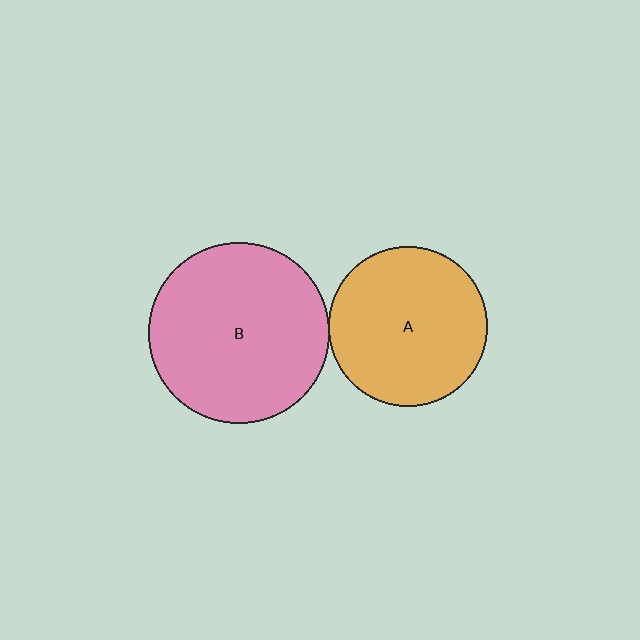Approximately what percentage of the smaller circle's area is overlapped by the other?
Approximately 5%.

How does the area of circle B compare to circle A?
Approximately 1.3 times.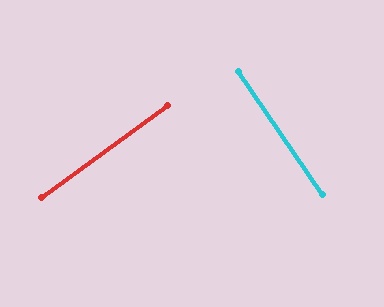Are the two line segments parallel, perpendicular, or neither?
Perpendicular — they meet at approximately 88°.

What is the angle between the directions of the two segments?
Approximately 88 degrees.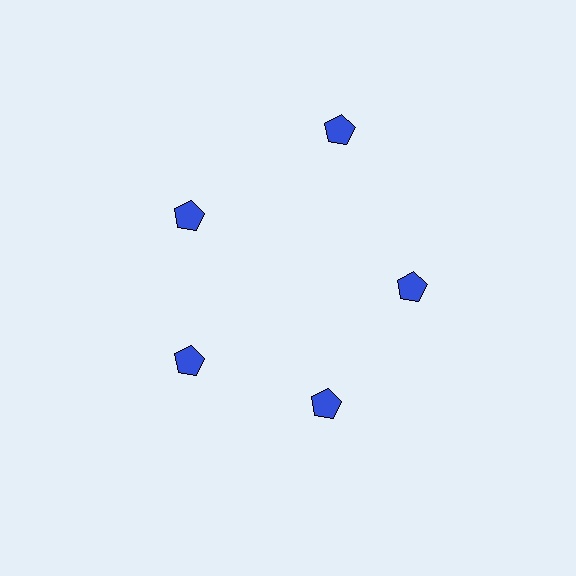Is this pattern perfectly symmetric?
No. The 5 blue pentagons are arranged in a ring, but one element near the 1 o'clock position is pushed outward from the center, breaking the 5-fold rotational symmetry.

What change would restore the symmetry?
The symmetry would be restored by moving it inward, back onto the ring so that all 5 pentagons sit at equal angles and equal distance from the center.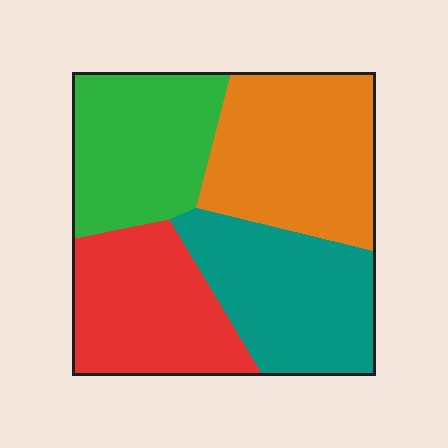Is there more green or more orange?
Orange.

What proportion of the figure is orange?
Orange takes up about one quarter (1/4) of the figure.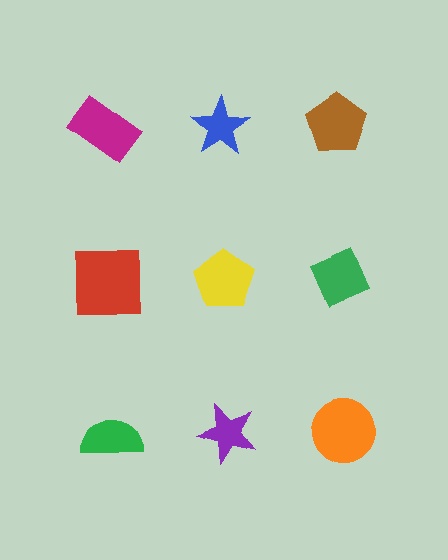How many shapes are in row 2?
3 shapes.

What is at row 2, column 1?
A red square.